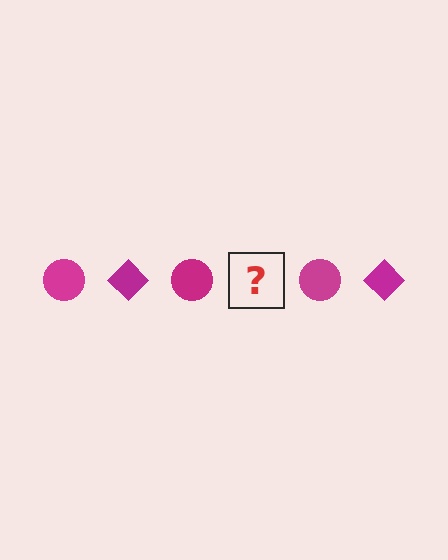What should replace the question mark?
The question mark should be replaced with a magenta diamond.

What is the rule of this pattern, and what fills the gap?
The rule is that the pattern cycles through circle, diamond shapes in magenta. The gap should be filled with a magenta diamond.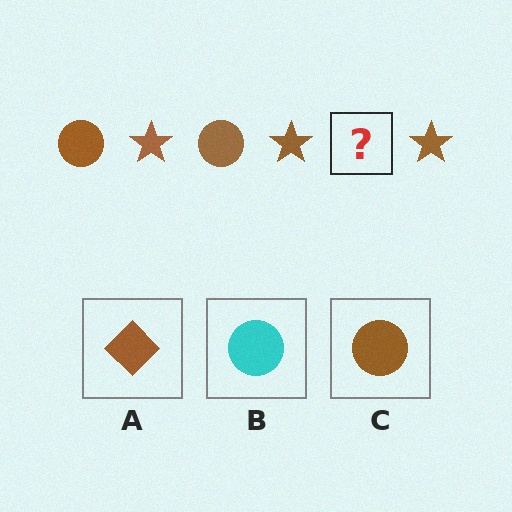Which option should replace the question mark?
Option C.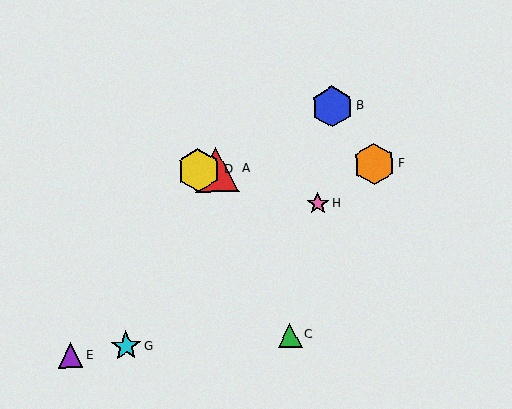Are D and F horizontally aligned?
Yes, both are at y≈170.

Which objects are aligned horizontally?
Objects A, D, F are aligned horizontally.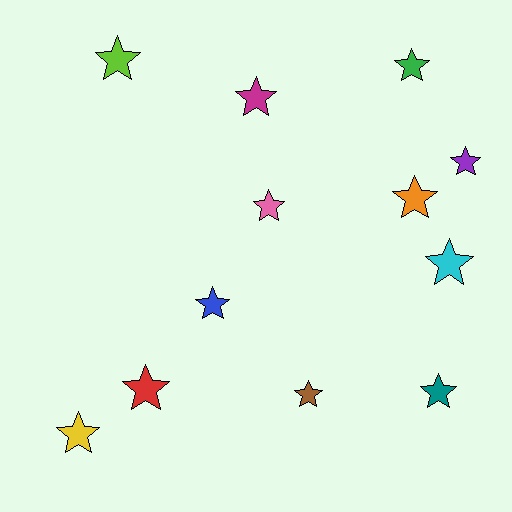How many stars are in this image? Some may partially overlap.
There are 12 stars.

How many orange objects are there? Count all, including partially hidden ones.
There is 1 orange object.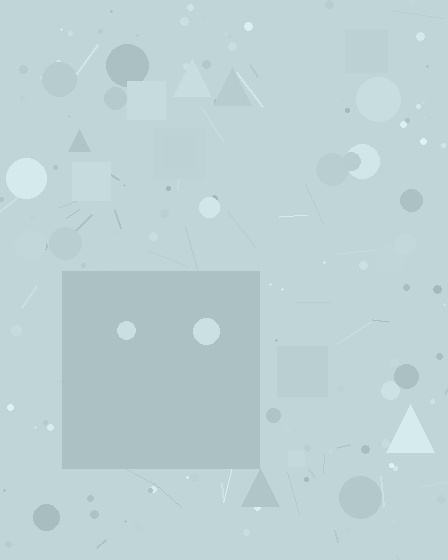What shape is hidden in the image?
A square is hidden in the image.